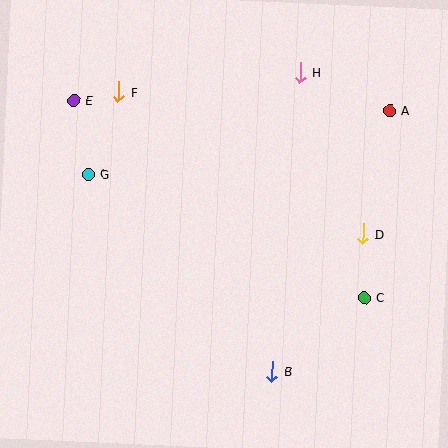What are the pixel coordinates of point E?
Point E is at (74, 100).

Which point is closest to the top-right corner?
Point A is closest to the top-right corner.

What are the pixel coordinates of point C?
Point C is at (364, 297).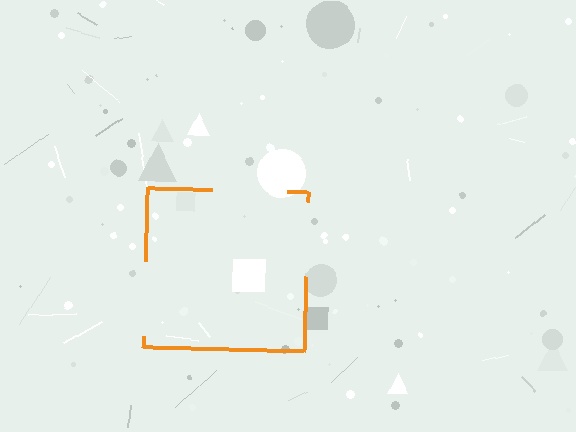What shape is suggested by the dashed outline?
The dashed outline suggests a square.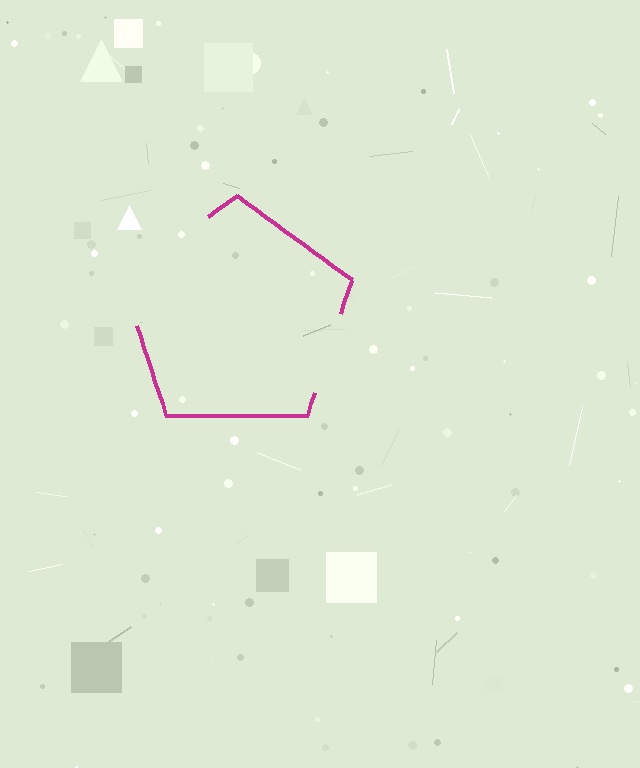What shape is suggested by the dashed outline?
The dashed outline suggests a pentagon.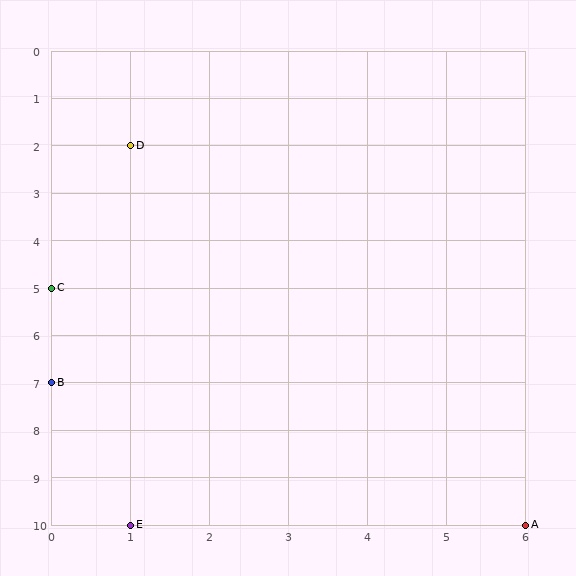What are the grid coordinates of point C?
Point C is at grid coordinates (0, 5).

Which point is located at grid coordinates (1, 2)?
Point D is at (1, 2).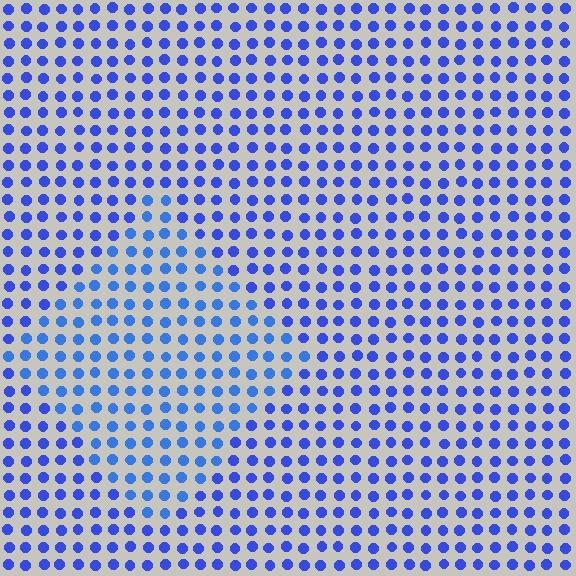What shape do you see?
I see a diamond.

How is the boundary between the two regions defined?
The boundary is defined purely by a slight shift in hue (about 16 degrees). Spacing, size, and orientation are identical on both sides.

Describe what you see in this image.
The image is filled with small blue elements in a uniform arrangement. A diamond-shaped region is visible where the elements are tinted to a slightly different hue, forming a subtle color boundary.